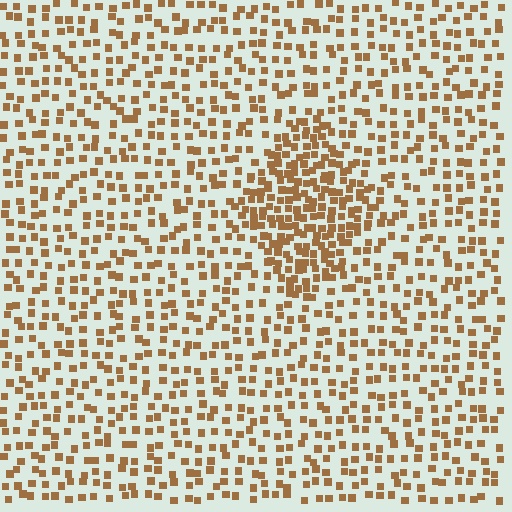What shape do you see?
I see a diamond.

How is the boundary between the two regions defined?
The boundary is defined by a change in element density (approximately 2.1x ratio). All elements are the same color, size, and shape.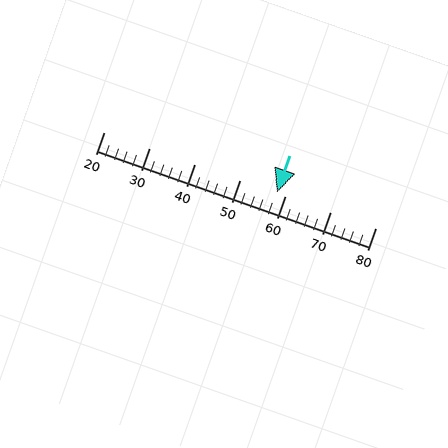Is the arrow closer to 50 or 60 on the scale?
The arrow is closer to 60.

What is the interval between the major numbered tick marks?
The major tick marks are spaced 10 units apart.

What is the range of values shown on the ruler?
The ruler shows values from 20 to 80.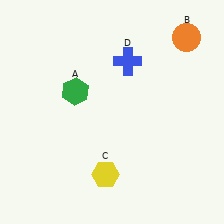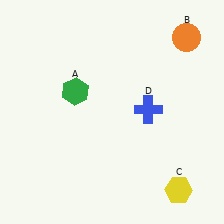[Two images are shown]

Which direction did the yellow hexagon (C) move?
The yellow hexagon (C) moved right.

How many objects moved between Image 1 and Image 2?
2 objects moved between the two images.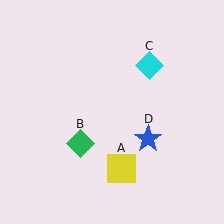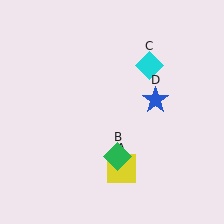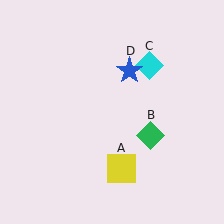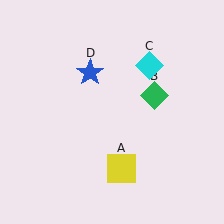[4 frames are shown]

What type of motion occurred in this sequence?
The green diamond (object B), blue star (object D) rotated counterclockwise around the center of the scene.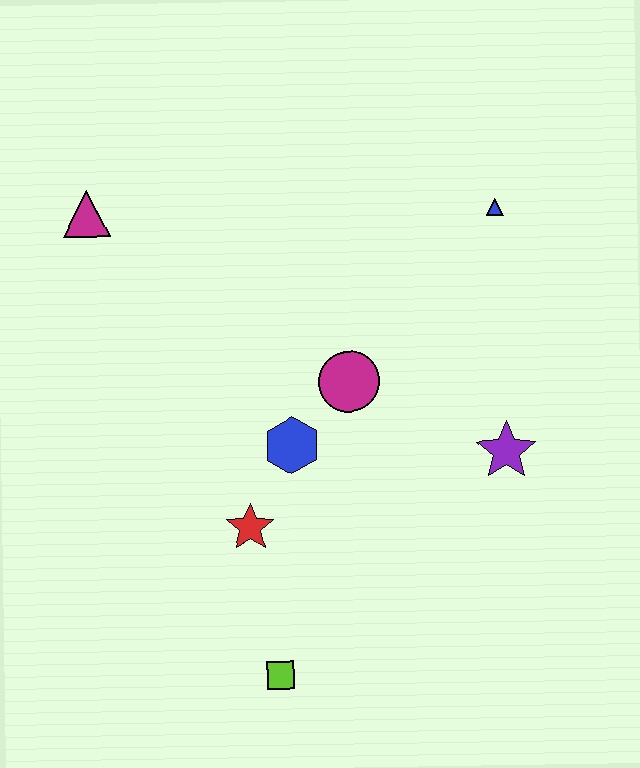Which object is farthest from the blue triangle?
The lime square is farthest from the blue triangle.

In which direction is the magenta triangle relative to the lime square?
The magenta triangle is above the lime square.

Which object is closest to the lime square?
The red star is closest to the lime square.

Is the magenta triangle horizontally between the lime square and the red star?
No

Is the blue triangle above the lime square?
Yes